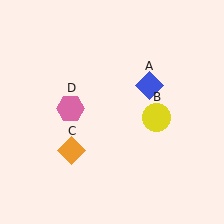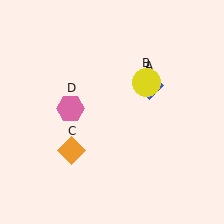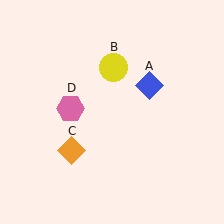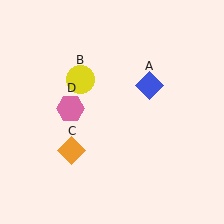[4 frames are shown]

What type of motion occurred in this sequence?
The yellow circle (object B) rotated counterclockwise around the center of the scene.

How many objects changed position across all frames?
1 object changed position: yellow circle (object B).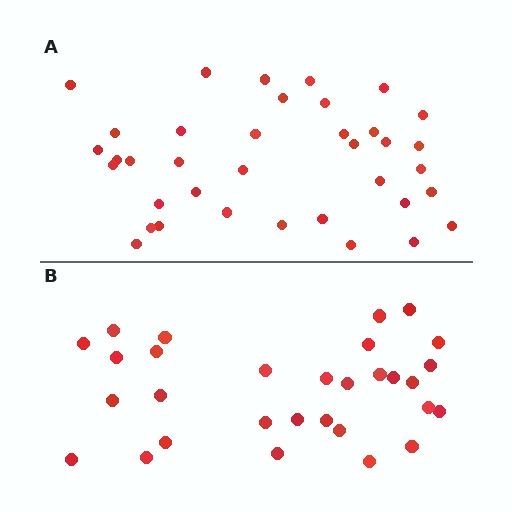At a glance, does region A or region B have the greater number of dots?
Region A (the top region) has more dots.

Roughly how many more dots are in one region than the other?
Region A has roughly 8 or so more dots than region B.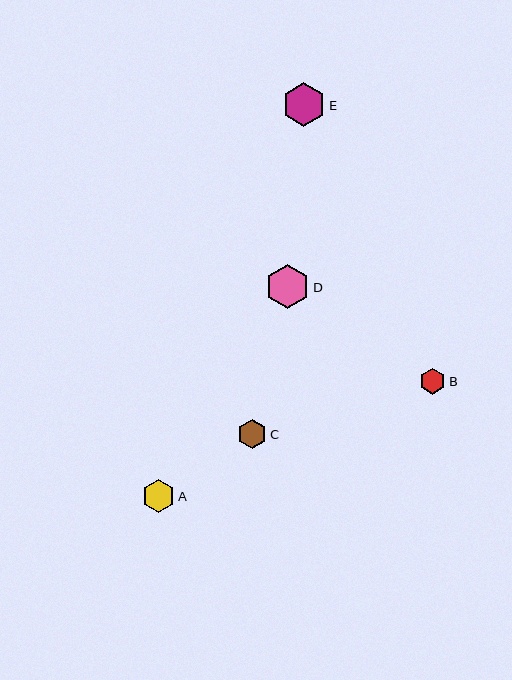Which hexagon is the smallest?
Hexagon B is the smallest with a size of approximately 26 pixels.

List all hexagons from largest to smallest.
From largest to smallest: D, E, A, C, B.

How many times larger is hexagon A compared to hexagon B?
Hexagon A is approximately 1.2 times the size of hexagon B.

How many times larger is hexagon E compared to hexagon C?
Hexagon E is approximately 1.5 times the size of hexagon C.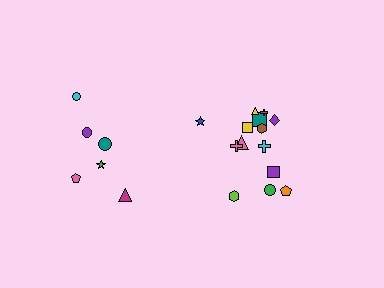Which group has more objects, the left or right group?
The right group.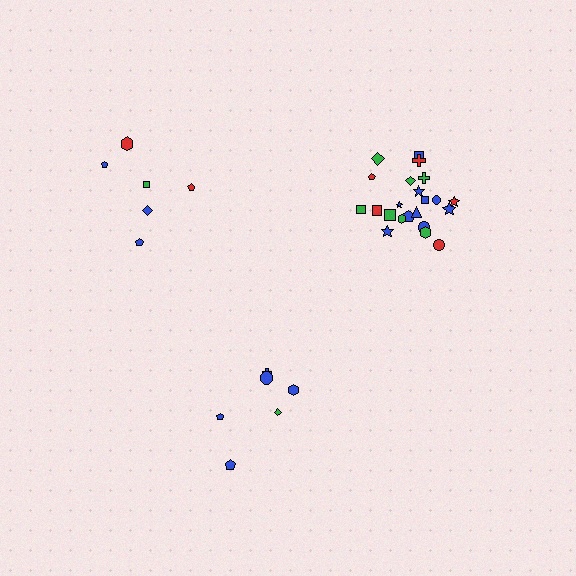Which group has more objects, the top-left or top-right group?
The top-right group.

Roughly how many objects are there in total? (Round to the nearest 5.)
Roughly 35 objects in total.